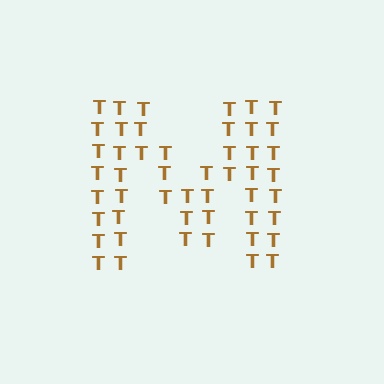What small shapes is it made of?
It is made of small letter T's.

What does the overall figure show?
The overall figure shows the letter M.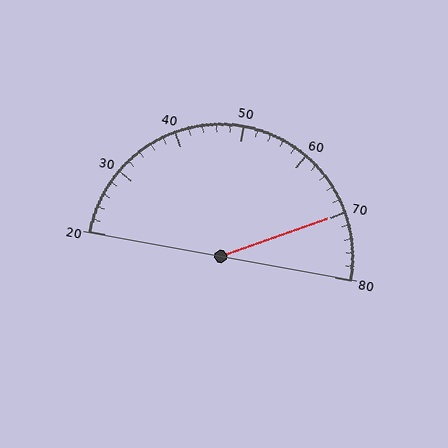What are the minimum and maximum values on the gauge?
The gauge ranges from 20 to 80.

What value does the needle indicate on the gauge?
The needle indicates approximately 70.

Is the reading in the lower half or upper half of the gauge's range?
The reading is in the upper half of the range (20 to 80).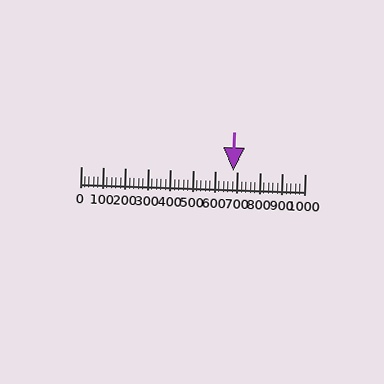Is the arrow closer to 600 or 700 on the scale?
The arrow is closer to 700.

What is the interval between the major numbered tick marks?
The major tick marks are spaced 100 units apart.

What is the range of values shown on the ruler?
The ruler shows values from 0 to 1000.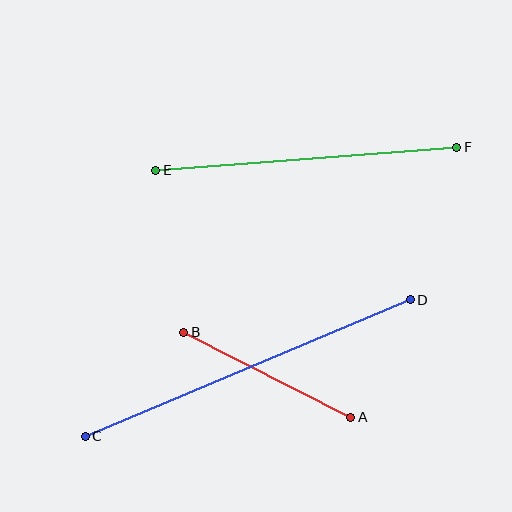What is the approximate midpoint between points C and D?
The midpoint is at approximately (248, 368) pixels.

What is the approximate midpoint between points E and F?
The midpoint is at approximately (306, 159) pixels.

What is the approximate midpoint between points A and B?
The midpoint is at approximately (267, 375) pixels.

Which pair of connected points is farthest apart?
Points C and D are farthest apart.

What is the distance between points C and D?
The distance is approximately 352 pixels.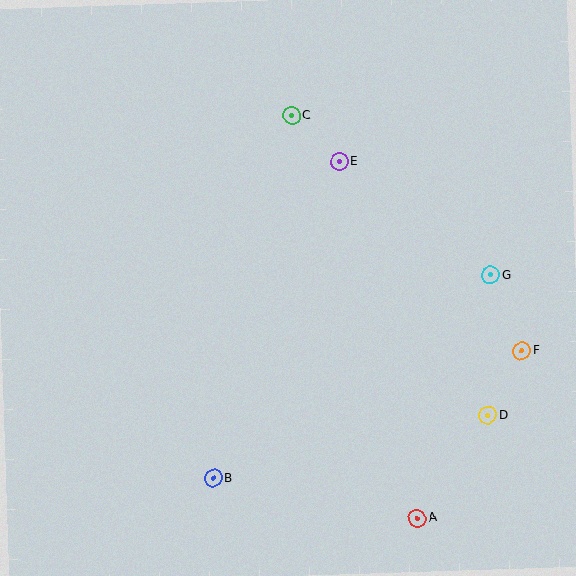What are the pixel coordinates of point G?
Point G is at (491, 275).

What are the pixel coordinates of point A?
Point A is at (417, 518).